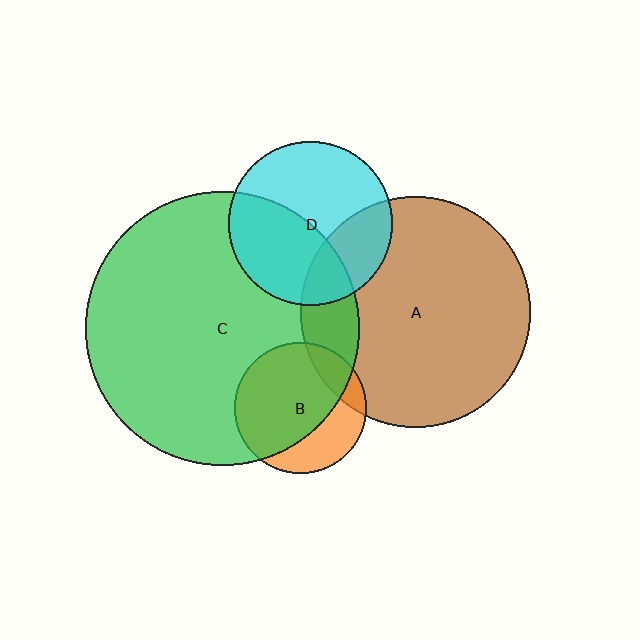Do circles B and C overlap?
Yes.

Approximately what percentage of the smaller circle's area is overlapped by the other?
Approximately 70%.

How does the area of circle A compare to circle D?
Approximately 2.0 times.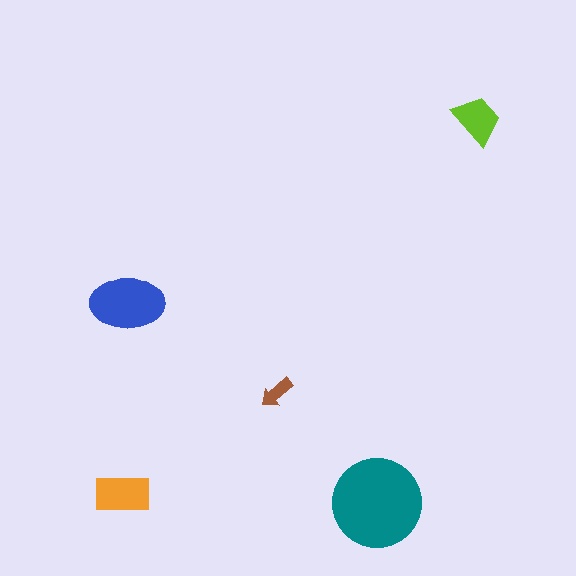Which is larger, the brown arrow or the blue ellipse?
The blue ellipse.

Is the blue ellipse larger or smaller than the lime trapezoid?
Larger.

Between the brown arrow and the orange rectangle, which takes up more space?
The orange rectangle.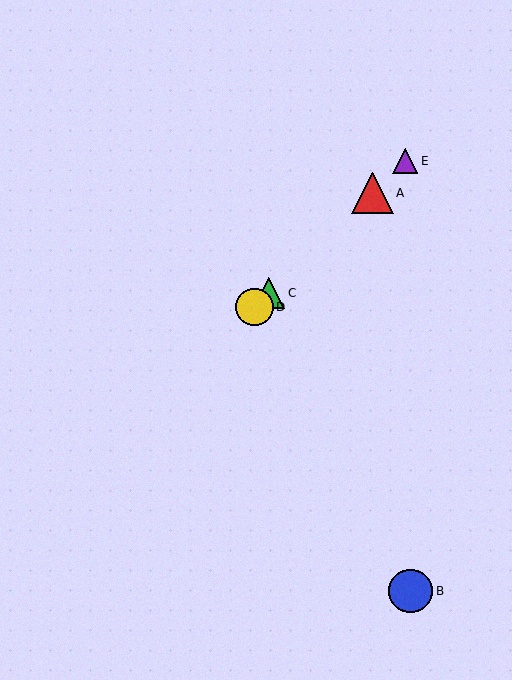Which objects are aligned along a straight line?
Objects A, C, D, E are aligned along a straight line.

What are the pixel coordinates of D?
Object D is at (255, 307).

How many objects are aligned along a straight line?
4 objects (A, C, D, E) are aligned along a straight line.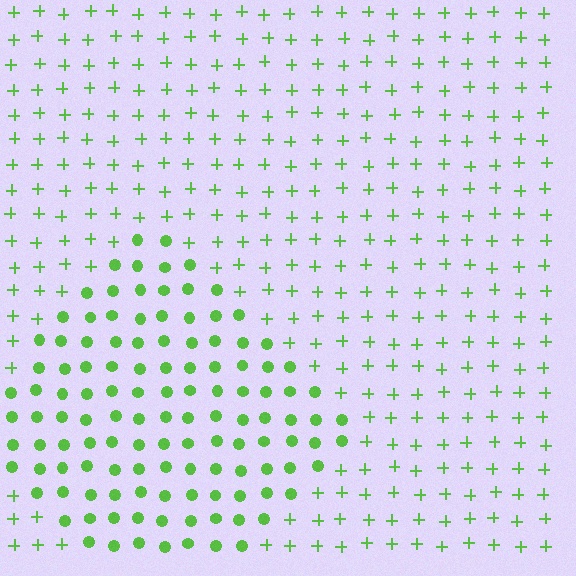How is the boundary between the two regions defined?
The boundary is defined by a change in element shape: circles inside vs. plus signs outside. All elements share the same color and spacing.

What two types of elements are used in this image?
The image uses circles inside the diamond region and plus signs outside it.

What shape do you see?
I see a diamond.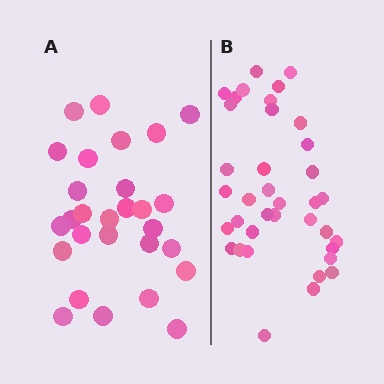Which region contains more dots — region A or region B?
Region B (the right region) has more dots.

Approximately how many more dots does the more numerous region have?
Region B has roughly 8 or so more dots than region A.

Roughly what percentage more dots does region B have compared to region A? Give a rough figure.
About 30% more.